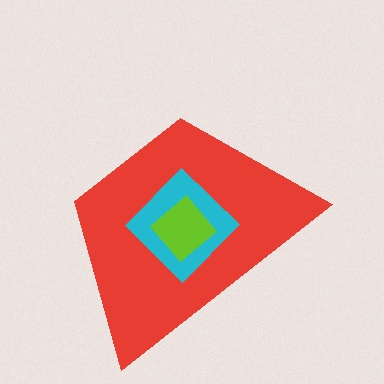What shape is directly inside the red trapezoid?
The cyan diamond.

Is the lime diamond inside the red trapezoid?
Yes.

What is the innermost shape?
The lime diamond.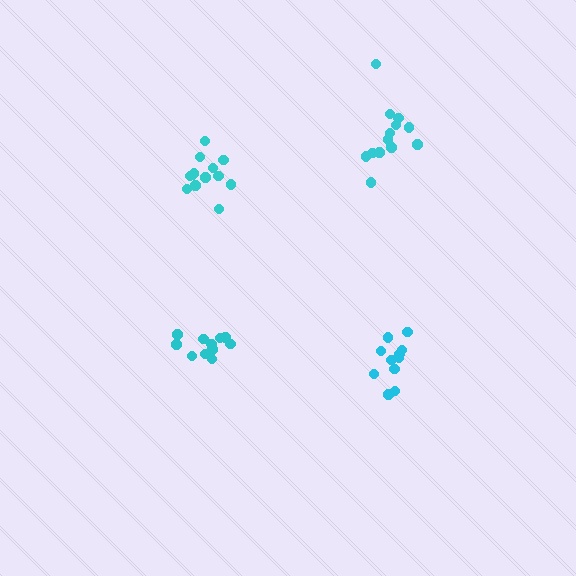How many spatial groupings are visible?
There are 4 spatial groupings.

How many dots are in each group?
Group 1: 11 dots, Group 2: 13 dots, Group 3: 11 dots, Group 4: 13 dots (48 total).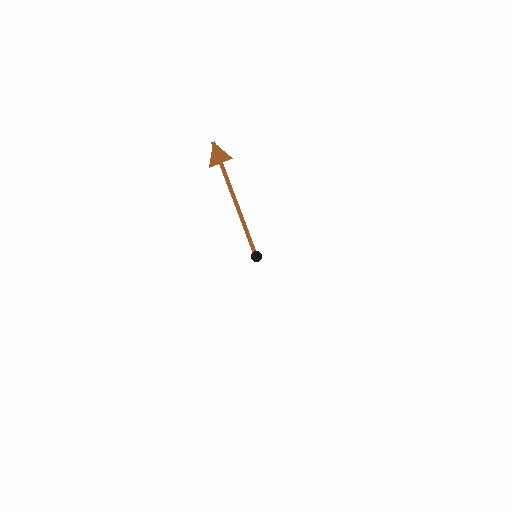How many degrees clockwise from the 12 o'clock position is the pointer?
Approximately 339 degrees.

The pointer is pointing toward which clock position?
Roughly 11 o'clock.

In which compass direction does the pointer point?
North.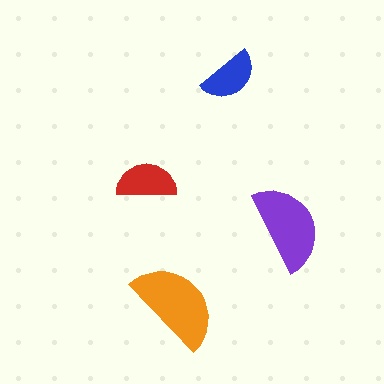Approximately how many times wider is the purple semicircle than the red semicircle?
About 1.5 times wider.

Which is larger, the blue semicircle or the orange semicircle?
The orange one.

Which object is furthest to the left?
The red semicircle is leftmost.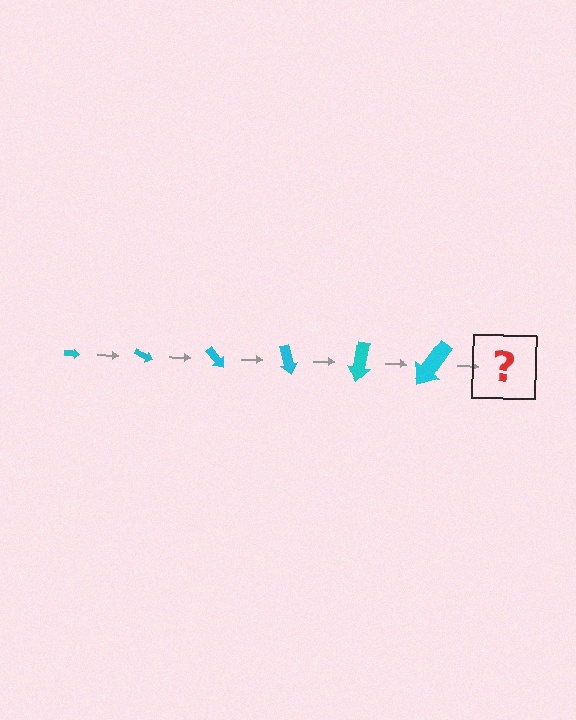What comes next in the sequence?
The next element should be an arrow, larger than the previous one and rotated 150 degrees from the start.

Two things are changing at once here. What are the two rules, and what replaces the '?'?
The two rules are that the arrow grows larger each step and it rotates 25 degrees each step. The '?' should be an arrow, larger than the previous one and rotated 150 degrees from the start.